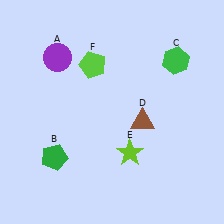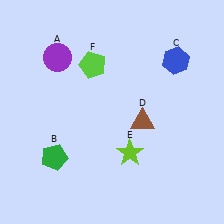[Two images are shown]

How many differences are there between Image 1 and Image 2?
There is 1 difference between the two images.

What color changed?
The hexagon (C) changed from green in Image 1 to blue in Image 2.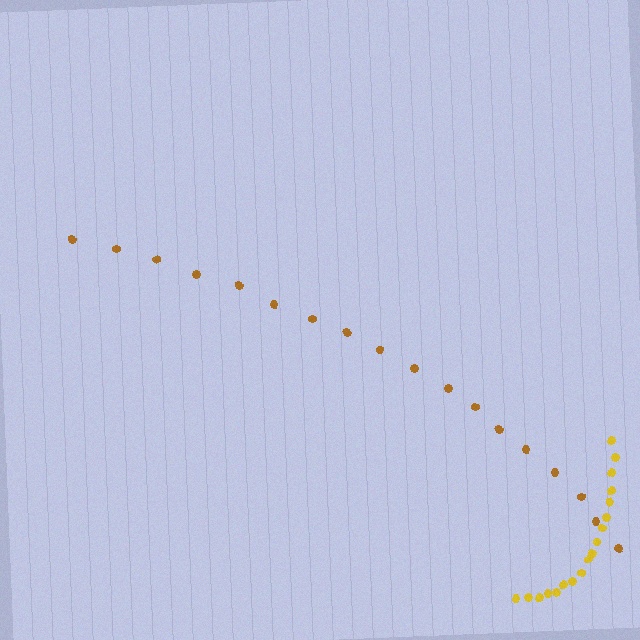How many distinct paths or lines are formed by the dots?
There are 2 distinct paths.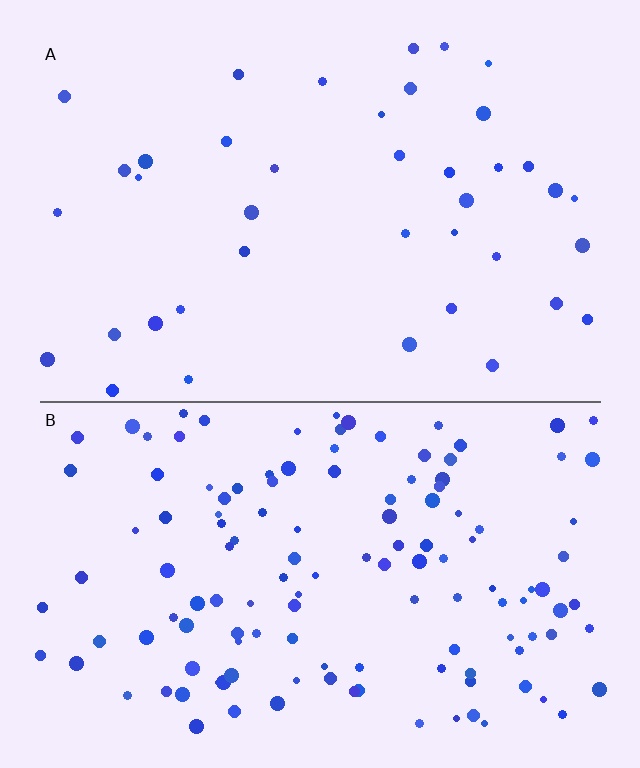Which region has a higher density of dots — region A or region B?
B (the bottom).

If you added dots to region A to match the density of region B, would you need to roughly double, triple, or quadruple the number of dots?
Approximately triple.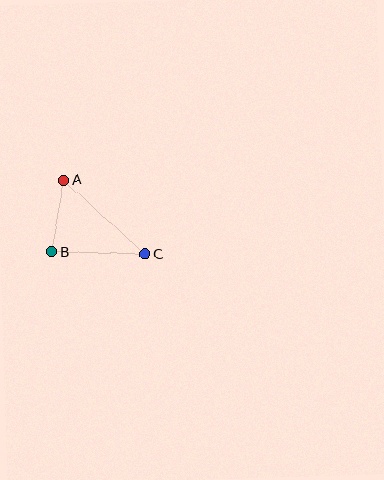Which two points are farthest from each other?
Points A and C are farthest from each other.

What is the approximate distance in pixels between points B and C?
The distance between B and C is approximately 93 pixels.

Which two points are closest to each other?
Points A and B are closest to each other.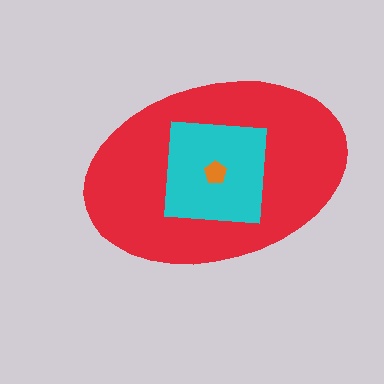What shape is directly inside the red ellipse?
The cyan square.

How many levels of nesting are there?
3.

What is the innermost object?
The orange pentagon.